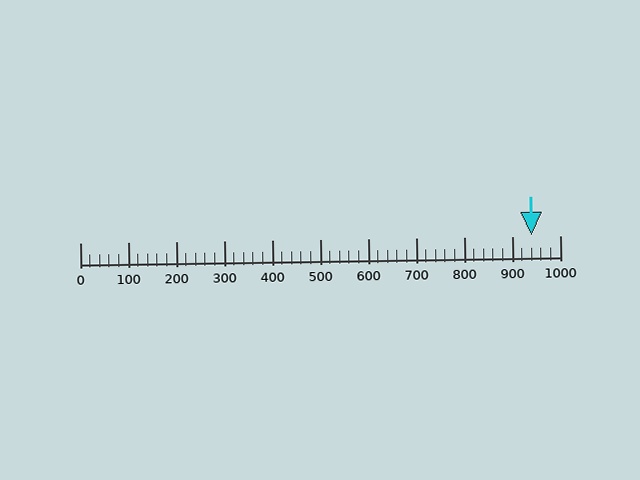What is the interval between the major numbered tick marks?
The major tick marks are spaced 100 units apart.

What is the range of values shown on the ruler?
The ruler shows values from 0 to 1000.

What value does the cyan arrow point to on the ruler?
The cyan arrow points to approximately 940.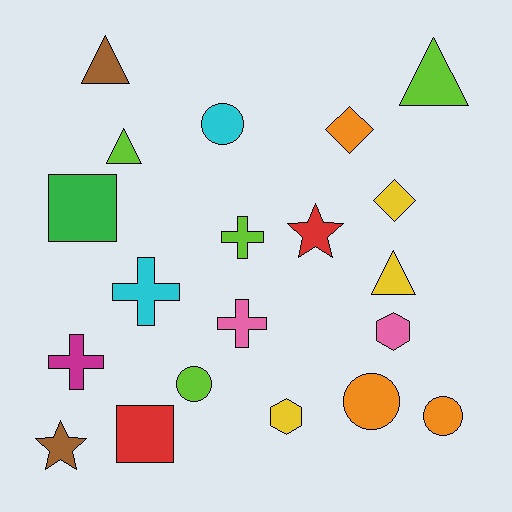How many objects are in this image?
There are 20 objects.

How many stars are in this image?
There are 2 stars.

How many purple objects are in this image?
There are no purple objects.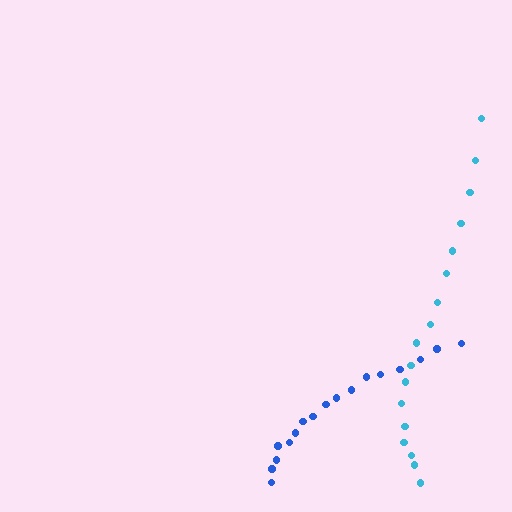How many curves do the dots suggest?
There are 2 distinct paths.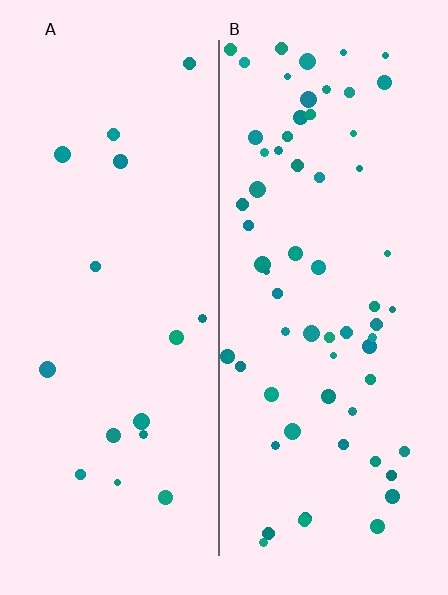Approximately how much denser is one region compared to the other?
Approximately 3.7× — region B over region A.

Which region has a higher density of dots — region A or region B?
B (the right).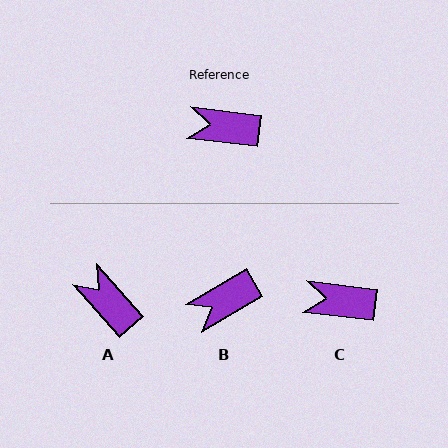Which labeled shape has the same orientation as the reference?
C.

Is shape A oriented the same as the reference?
No, it is off by about 42 degrees.